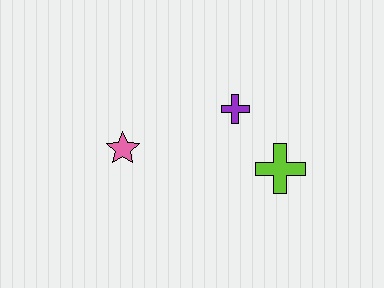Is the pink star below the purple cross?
Yes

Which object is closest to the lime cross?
The purple cross is closest to the lime cross.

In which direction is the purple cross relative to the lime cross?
The purple cross is above the lime cross.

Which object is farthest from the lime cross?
The pink star is farthest from the lime cross.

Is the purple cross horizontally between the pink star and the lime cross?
Yes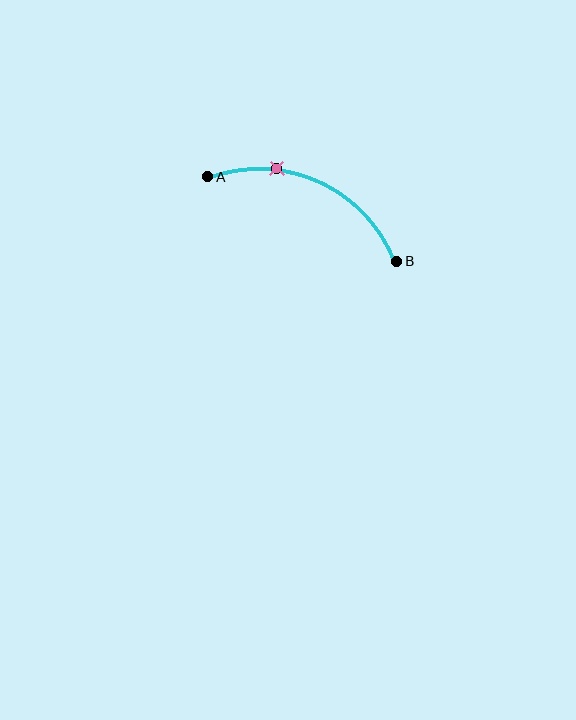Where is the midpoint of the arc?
The arc midpoint is the point on the curve farthest from the straight line joining A and B. It sits above that line.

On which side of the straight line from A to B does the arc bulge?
The arc bulges above the straight line connecting A and B.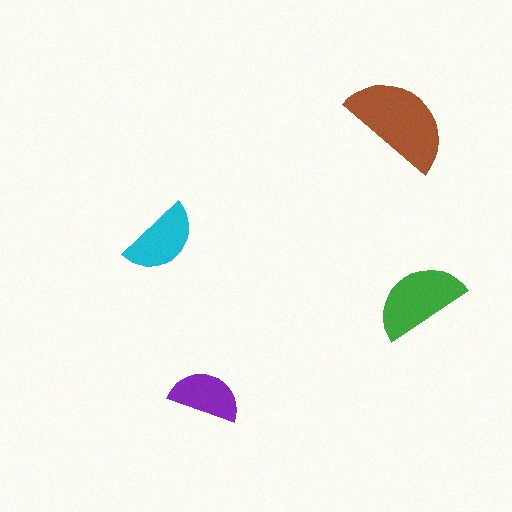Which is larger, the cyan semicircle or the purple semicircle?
The cyan one.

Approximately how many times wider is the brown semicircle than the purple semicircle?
About 1.5 times wider.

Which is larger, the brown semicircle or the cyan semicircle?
The brown one.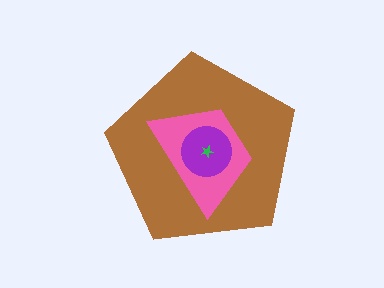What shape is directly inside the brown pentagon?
The pink trapezoid.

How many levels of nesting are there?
4.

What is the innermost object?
The green star.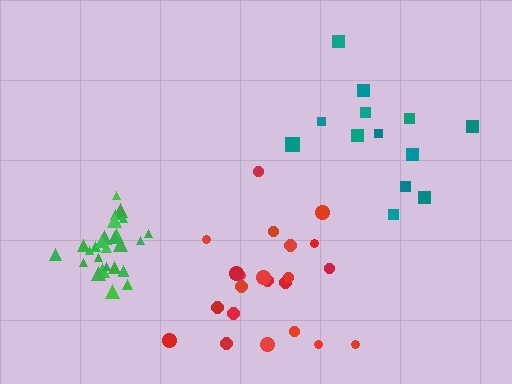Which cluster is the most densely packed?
Green.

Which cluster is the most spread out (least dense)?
Red.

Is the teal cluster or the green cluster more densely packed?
Green.